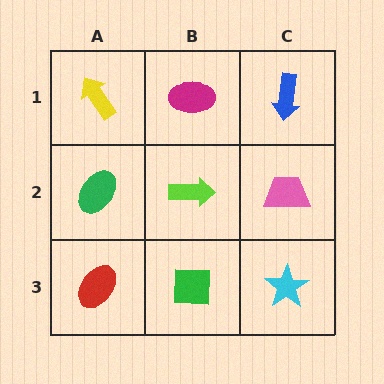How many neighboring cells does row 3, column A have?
2.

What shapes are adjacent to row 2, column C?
A blue arrow (row 1, column C), a cyan star (row 3, column C), a lime arrow (row 2, column B).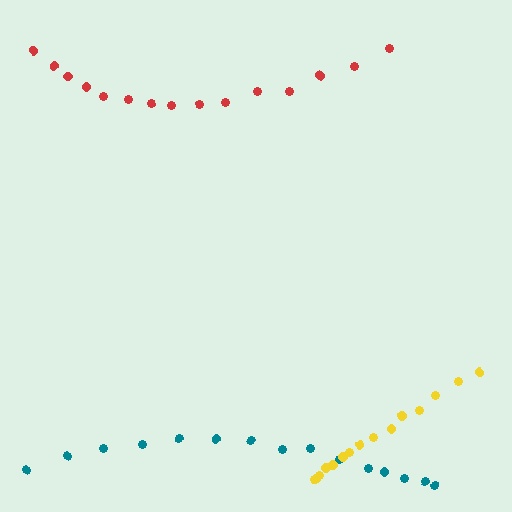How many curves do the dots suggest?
There are 3 distinct paths.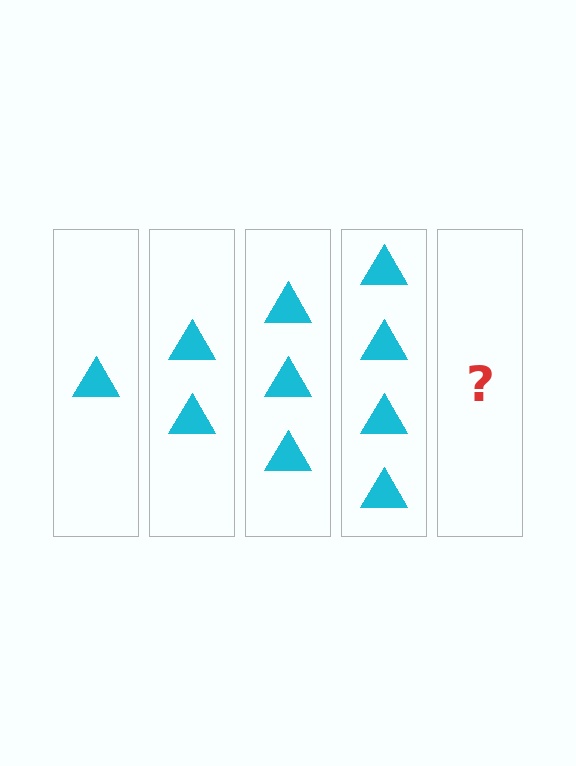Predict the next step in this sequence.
The next step is 5 triangles.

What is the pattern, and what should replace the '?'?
The pattern is that each step adds one more triangle. The '?' should be 5 triangles.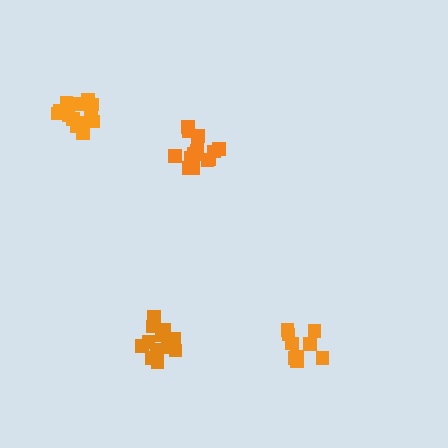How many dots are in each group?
Group 1: 15 dots, Group 2: 12 dots, Group 3: 14 dots, Group 4: 9 dots (50 total).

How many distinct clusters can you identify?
There are 4 distinct clusters.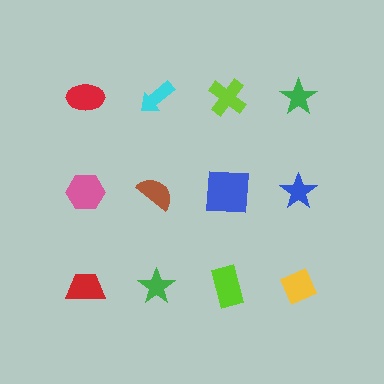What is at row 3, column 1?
A red trapezoid.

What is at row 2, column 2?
A brown semicircle.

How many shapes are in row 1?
4 shapes.